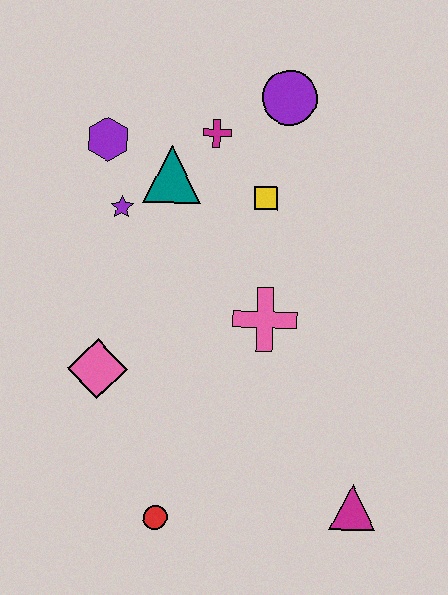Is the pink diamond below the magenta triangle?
No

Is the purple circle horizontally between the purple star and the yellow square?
No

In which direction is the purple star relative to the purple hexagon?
The purple star is below the purple hexagon.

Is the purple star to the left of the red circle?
Yes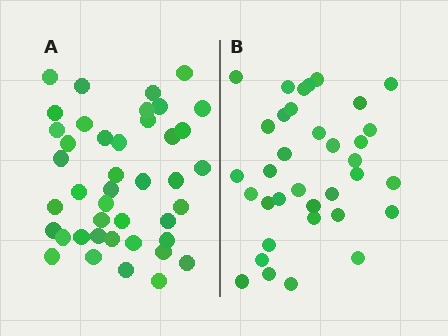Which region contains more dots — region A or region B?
Region A (the left region) has more dots.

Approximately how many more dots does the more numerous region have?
Region A has roughly 8 or so more dots than region B.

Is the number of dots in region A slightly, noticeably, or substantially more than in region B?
Region A has only slightly more — the two regions are fairly close. The ratio is roughly 1.2 to 1.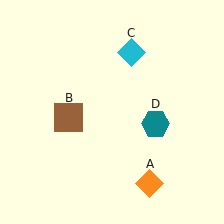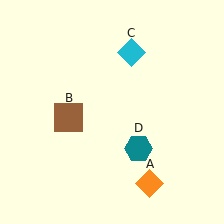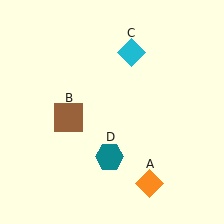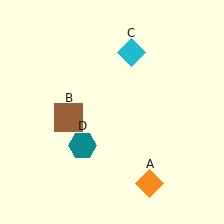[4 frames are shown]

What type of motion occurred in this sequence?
The teal hexagon (object D) rotated clockwise around the center of the scene.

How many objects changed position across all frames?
1 object changed position: teal hexagon (object D).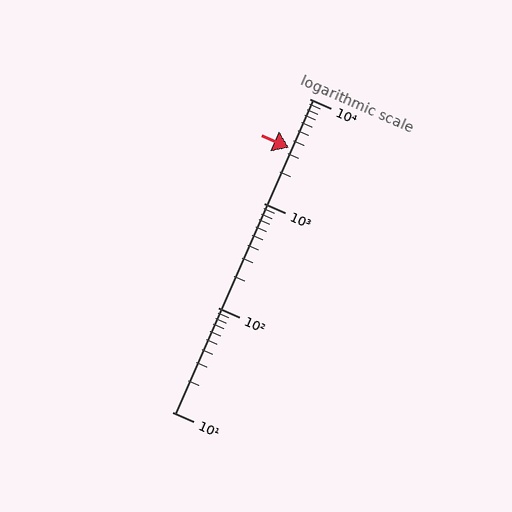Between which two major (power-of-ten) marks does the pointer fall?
The pointer is between 1000 and 10000.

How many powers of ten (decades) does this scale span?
The scale spans 3 decades, from 10 to 10000.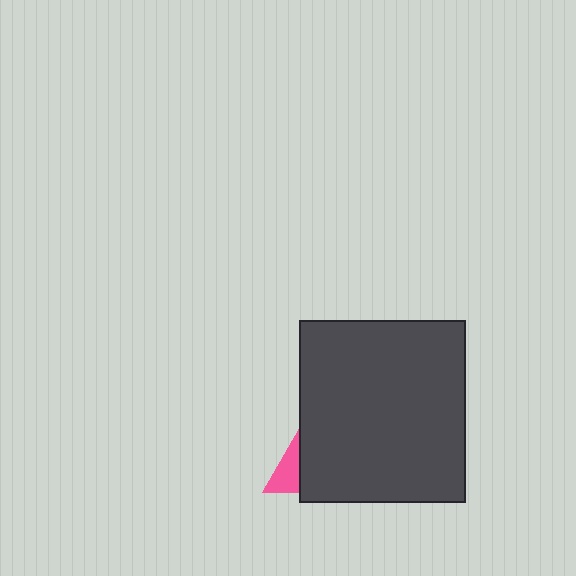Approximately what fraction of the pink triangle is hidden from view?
Roughly 70% of the pink triangle is hidden behind the dark gray rectangle.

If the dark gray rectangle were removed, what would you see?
You would see the complete pink triangle.